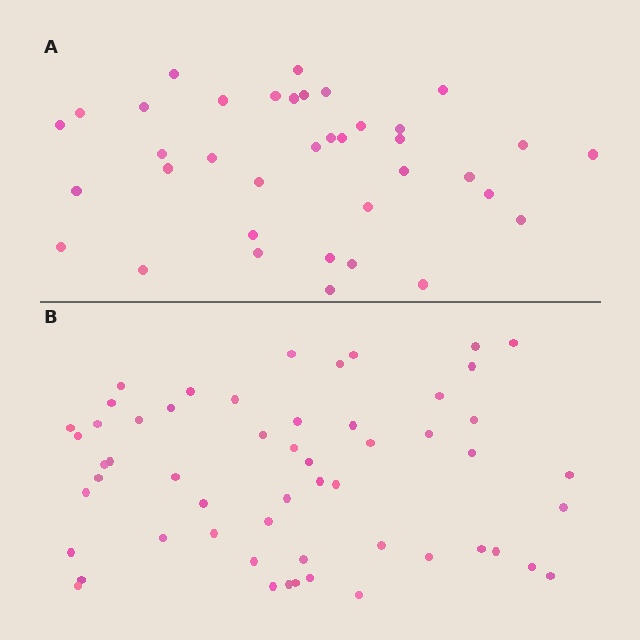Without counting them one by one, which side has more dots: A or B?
Region B (the bottom region) has more dots.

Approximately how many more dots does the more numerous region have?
Region B has approximately 20 more dots than region A.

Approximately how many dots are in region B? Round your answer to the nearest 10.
About 60 dots. (The exact count is 55, which rounds to 60.)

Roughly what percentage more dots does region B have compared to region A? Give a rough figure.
About 50% more.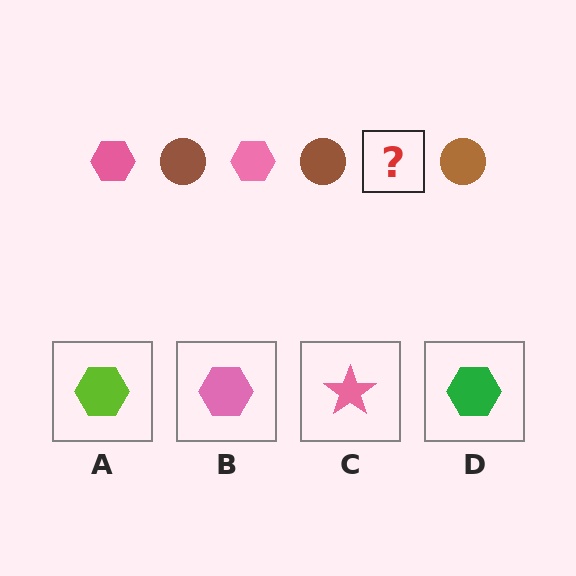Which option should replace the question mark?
Option B.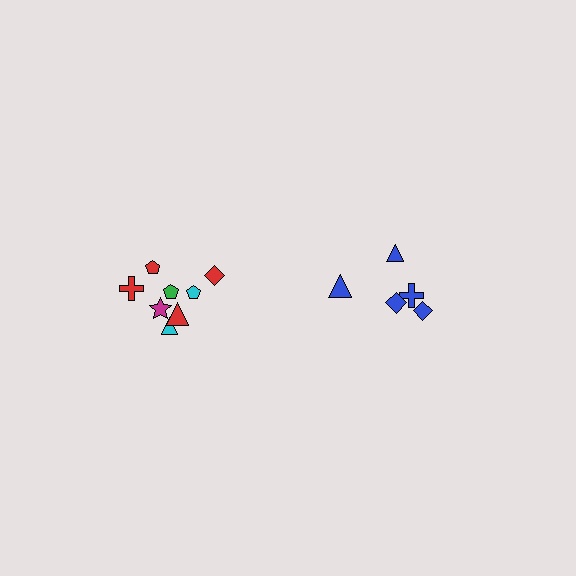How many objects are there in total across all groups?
There are 13 objects.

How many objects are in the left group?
There are 8 objects.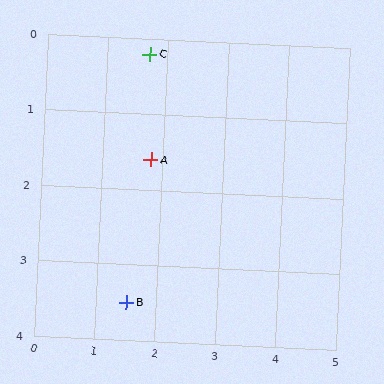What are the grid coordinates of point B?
Point B is at approximately (1.5, 3.5).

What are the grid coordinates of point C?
Point C is at approximately (1.7, 0.2).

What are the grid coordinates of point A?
Point A is at approximately (1.8, 1.6).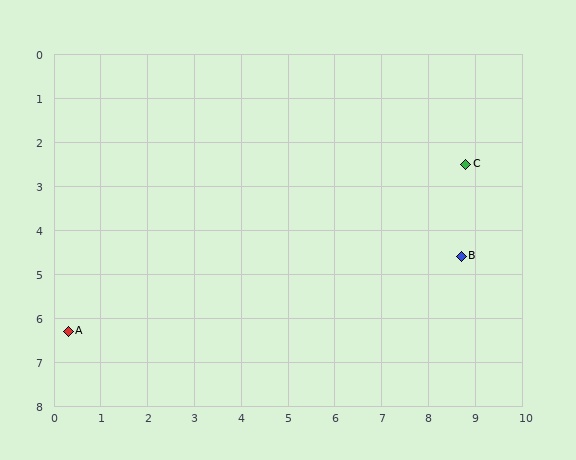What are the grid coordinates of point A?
Point A is at approximately (0.3, 6.3).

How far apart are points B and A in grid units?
Points B and A are about 8.6 grid units apart.